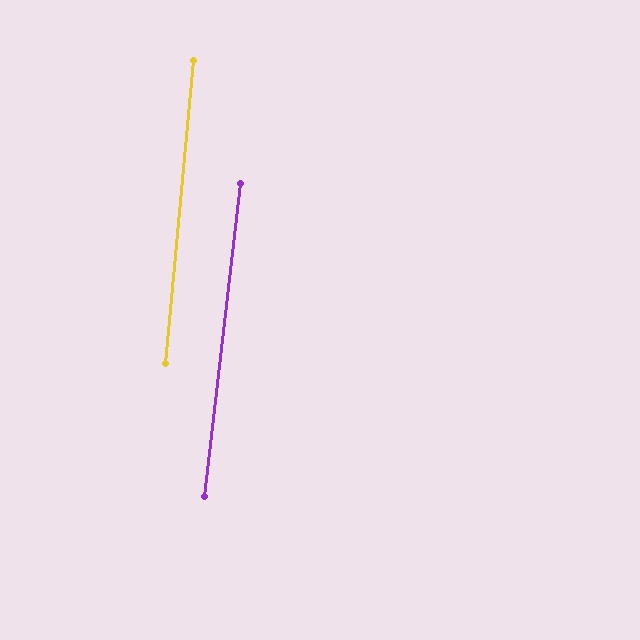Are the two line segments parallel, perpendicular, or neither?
Parallel — their directions differ by only 1.5°.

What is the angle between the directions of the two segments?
Approximately 1 degree.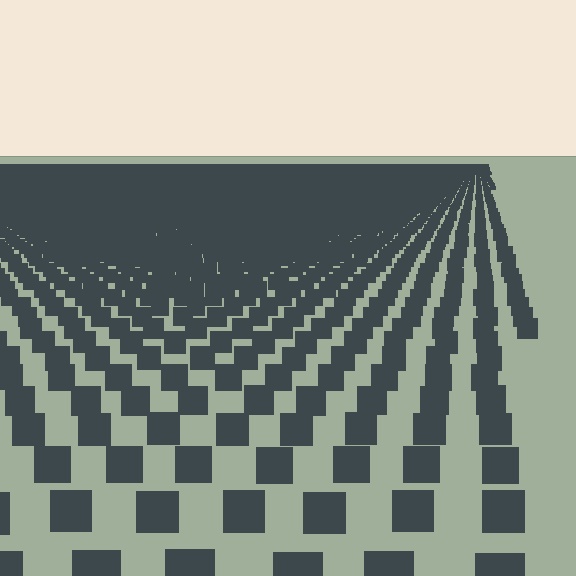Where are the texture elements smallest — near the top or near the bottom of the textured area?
Near the top.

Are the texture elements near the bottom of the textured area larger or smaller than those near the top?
Larger. Near the bottom, elements are closer to the viewer and appear at a bigger on-screen size.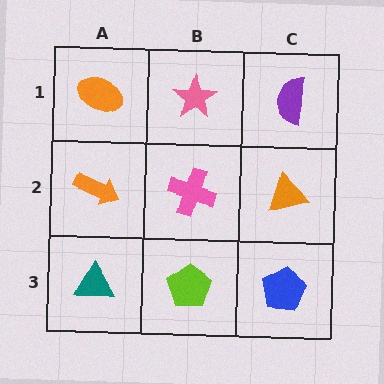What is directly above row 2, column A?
An orange ellipse.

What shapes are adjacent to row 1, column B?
A pink cross (row 2, column B), an orange ellipse (row 1, column A), a purple semicircle (row 1, column C).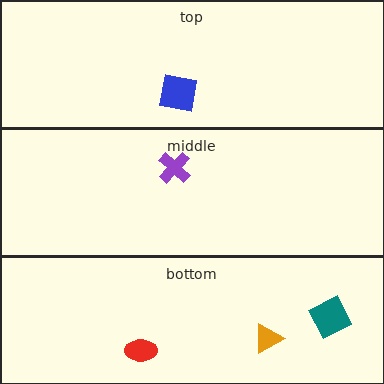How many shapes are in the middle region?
1.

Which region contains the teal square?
The bottom region.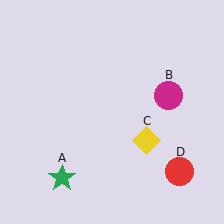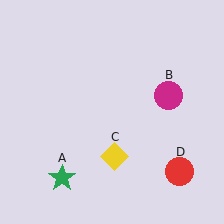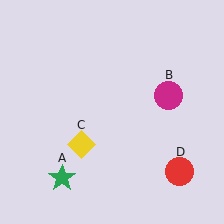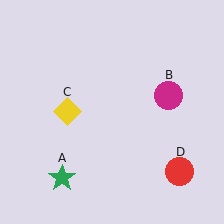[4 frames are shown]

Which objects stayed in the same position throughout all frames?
Green star (object A) and magenta circle (object B) and red circle (object D) remained stationary.